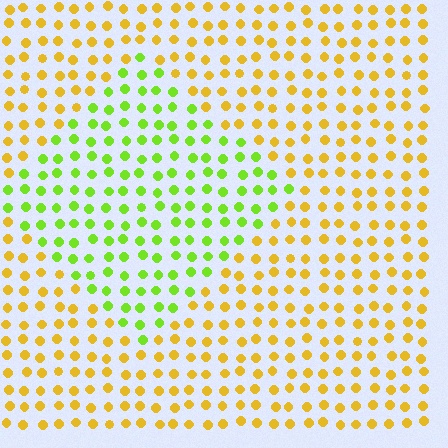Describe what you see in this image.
The image is filled with small yellow elements in a uniform arrangement. A diamond-shaped region is visible where the elements are tinted to a slightly different hue, forming a subtle color boundary.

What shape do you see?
I see a diamond.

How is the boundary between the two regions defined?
The boundary is defined purely by a slight shift in hue (about 49 degrees). Spacing, size, and orientation are identical on both sides.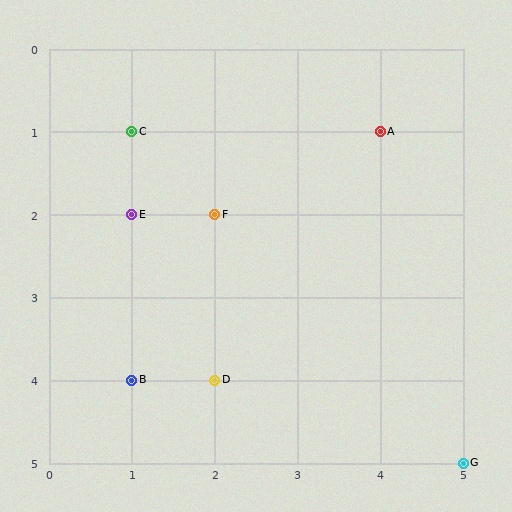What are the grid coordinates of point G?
Point G is at grid coordinates (5, 5).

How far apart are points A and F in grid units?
Points A and F are 2 columns and 1 row apart (about 2.2 grid units diagonally).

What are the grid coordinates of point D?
Point D is at grid coordinates (2, 4).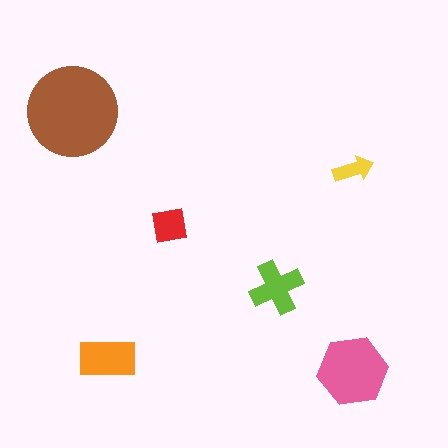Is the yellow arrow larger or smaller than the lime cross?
Smaller.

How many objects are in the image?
There are 6 objects in the image.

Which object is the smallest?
The yellow arrow.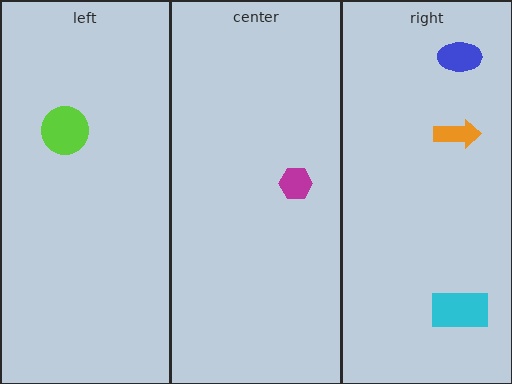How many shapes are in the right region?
3.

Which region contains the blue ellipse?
The right region.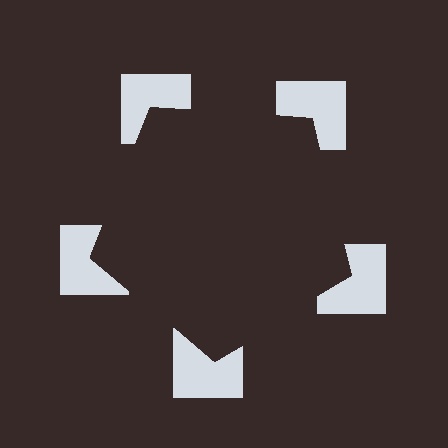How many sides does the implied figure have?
5 sides.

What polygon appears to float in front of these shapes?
An illusory pentagon — its edges are inferred from the aligned wedge cuts in the notched squares, not physically drawn.